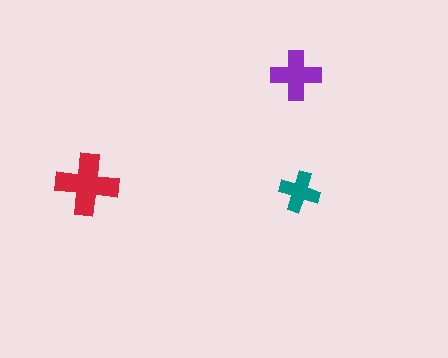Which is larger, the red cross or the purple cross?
The red one.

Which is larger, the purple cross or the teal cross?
The purple one.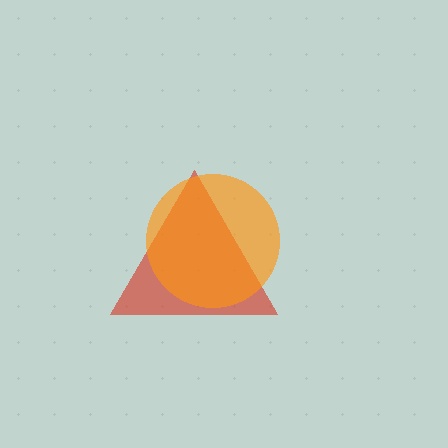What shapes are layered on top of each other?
The layered shapes are: a red triangle, an orange circle.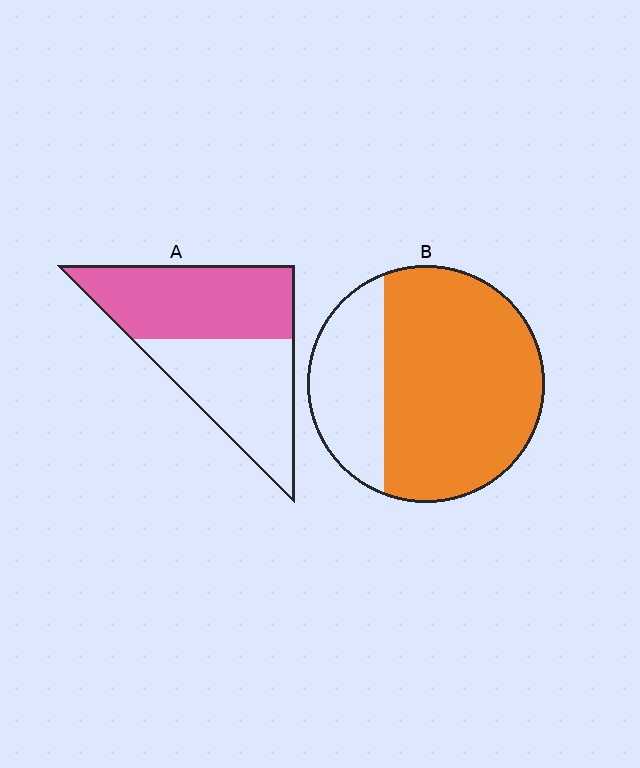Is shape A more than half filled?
Roughly half.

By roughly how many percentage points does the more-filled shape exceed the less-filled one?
By roughly 20 percentage points (B over A).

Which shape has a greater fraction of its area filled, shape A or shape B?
Shape B.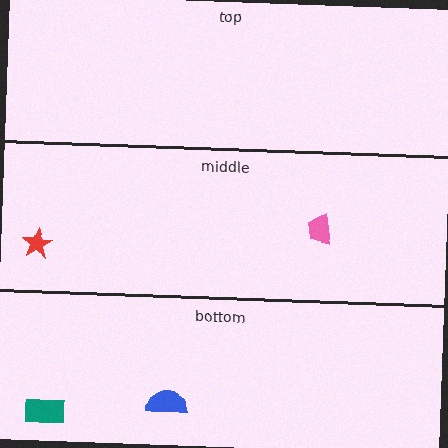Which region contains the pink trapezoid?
The middle region.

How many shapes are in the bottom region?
2.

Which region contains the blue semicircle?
The bottom region.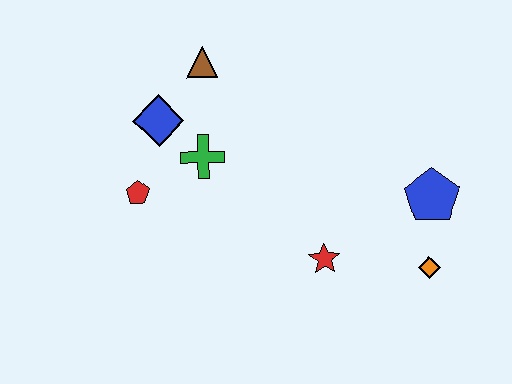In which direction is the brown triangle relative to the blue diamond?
The brown triangle is above the blue diamond.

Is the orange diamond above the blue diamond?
No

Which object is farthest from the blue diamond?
The orange diamond is farthest from the blue diamond.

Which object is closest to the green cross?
The blue diamond is closest to the green cross.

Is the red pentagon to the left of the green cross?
Yes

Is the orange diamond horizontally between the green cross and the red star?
No